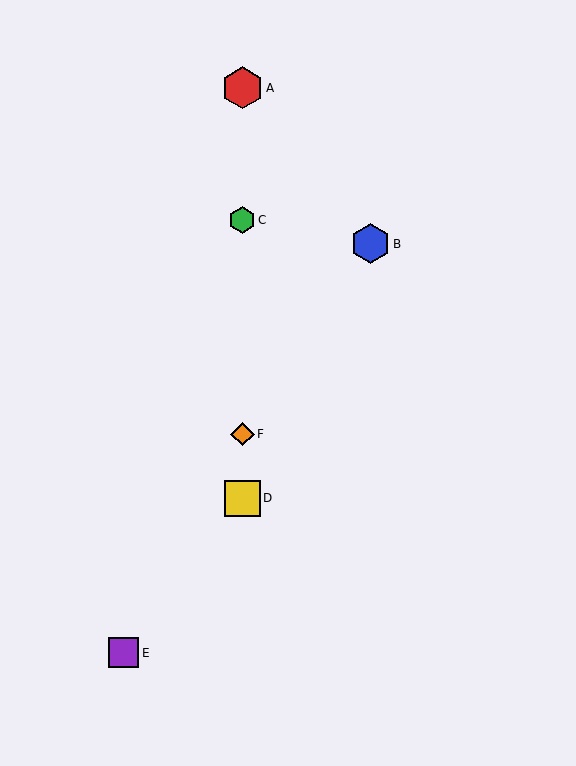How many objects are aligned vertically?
4 objects (A, C, D, F) are aligned vertically.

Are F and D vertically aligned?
Yes, both are at x≈242.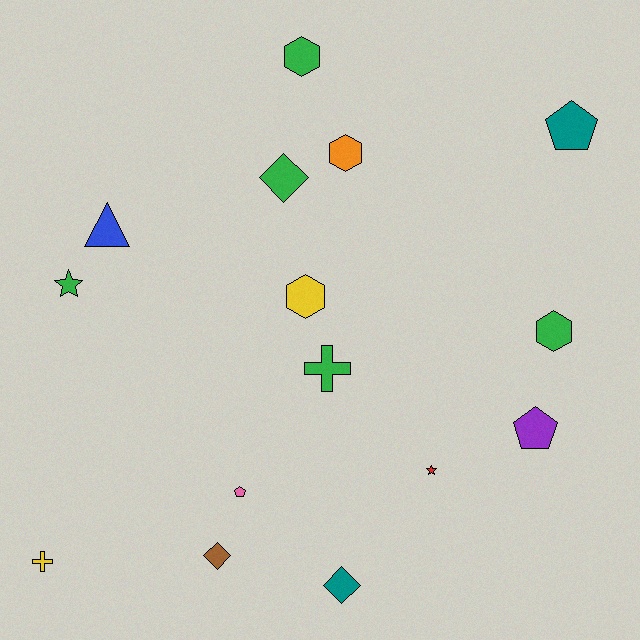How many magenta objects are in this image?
There are no magenta objects.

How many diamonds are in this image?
There are 3 diamonds.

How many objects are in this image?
There are 15 objects.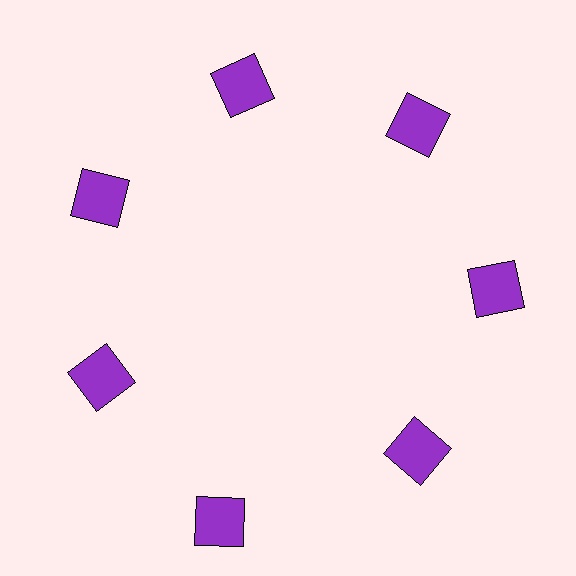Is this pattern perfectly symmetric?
No. The 7 purple squares are arranged in a ring, but one element near the 6 o'clock position is pushed outward from the center, breaking the 7-fold rotational symmetry.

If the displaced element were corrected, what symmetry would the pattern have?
It would have 7-fold rotational symmetry — the pattern would map onto itself every 51 degrees.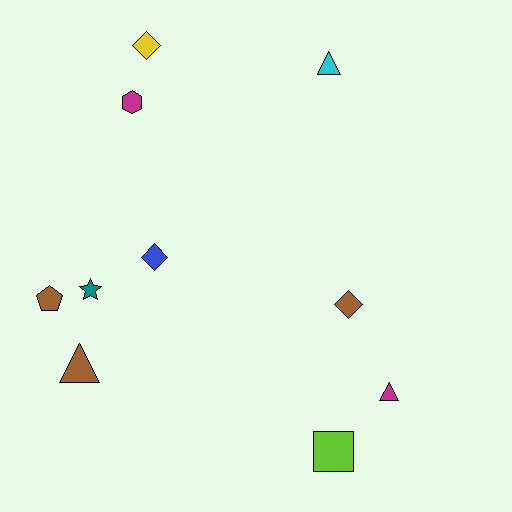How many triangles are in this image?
There are 3 triangles.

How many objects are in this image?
There are 10 objects.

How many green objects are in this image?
There are no green objects.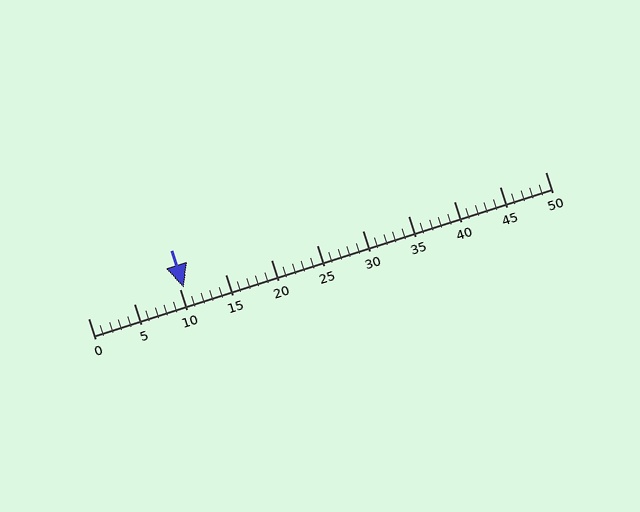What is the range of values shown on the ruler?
The ruler shows values from 0 to 50.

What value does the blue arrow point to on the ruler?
The blue arrow points to approximately 10.